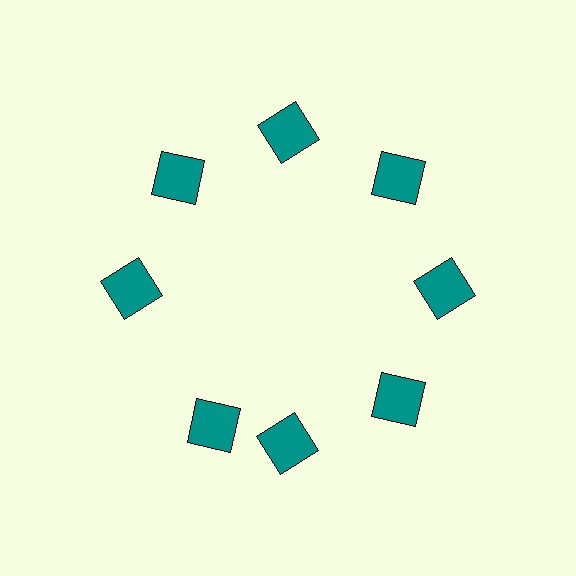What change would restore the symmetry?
The symmetry would be restored by rotating it back into even spacing with its neighbors so that all 8 squares sit at equal angles and equal distance from the center.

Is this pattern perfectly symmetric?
No. The 8 teal squares are arranged in a ring, but one element near the 8 o'clock position is rotated out of alignment along the ring, breaking the 8-fold rotational symmetry.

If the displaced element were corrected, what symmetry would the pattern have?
It would have 8-fold rotational symmetry — the pattern would map onto itself every 45 degrees.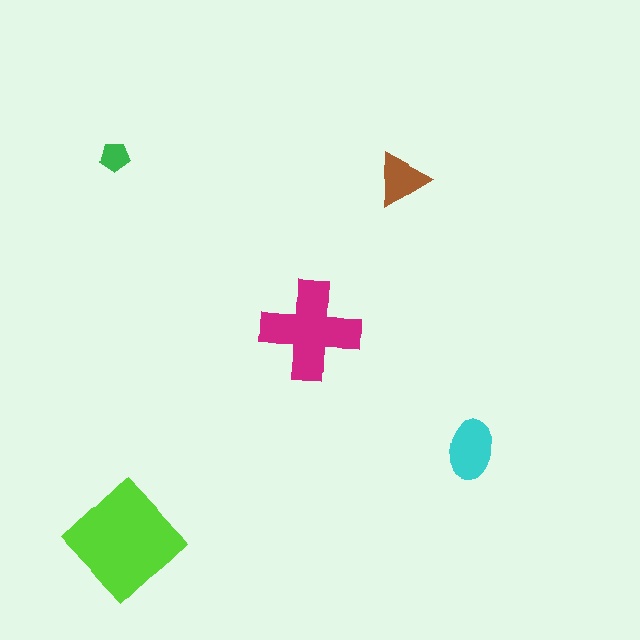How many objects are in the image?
There are 5 objects in the image.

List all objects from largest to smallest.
The lime diamond, the magenta cross, the cyan ellipse, the brown triangle, the green pentagon.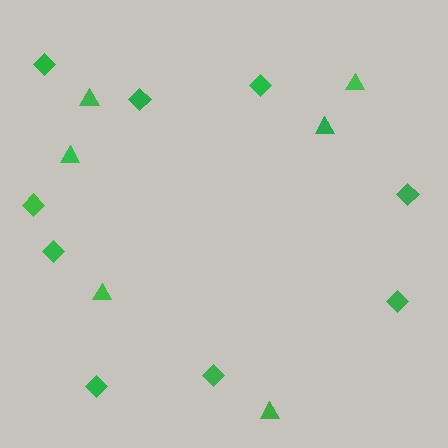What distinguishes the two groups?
There are 2 groups: one group of triangles (6) and one group of diamonds (9).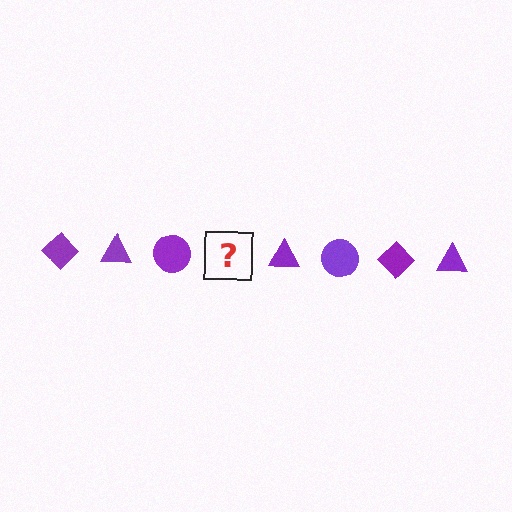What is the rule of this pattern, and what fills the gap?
The rule is that the pattern cycles through diamond, triangle, circle shapes in purple. The gap should be filled with a purple diamond.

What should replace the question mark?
The question mark should be replaced with a purple diamond.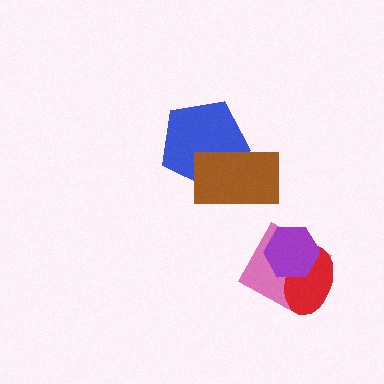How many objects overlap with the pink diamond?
2 objects overlap with the pink diamond.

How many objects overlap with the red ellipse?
2 objects overlap with the red ellipse.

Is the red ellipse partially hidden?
Yes, it is partially covered by another shape.